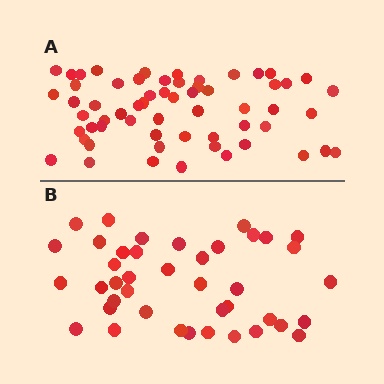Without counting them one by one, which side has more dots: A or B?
Region A (the top region) has more dots.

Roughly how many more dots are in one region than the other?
Region A has approximately 20 more dots than region B.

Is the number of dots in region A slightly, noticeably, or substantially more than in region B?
Region A has substantially more. The ratio is roughly 1.5 to 1.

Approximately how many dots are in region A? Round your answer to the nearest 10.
About 60 dots.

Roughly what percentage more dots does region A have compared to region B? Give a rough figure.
About 45% more.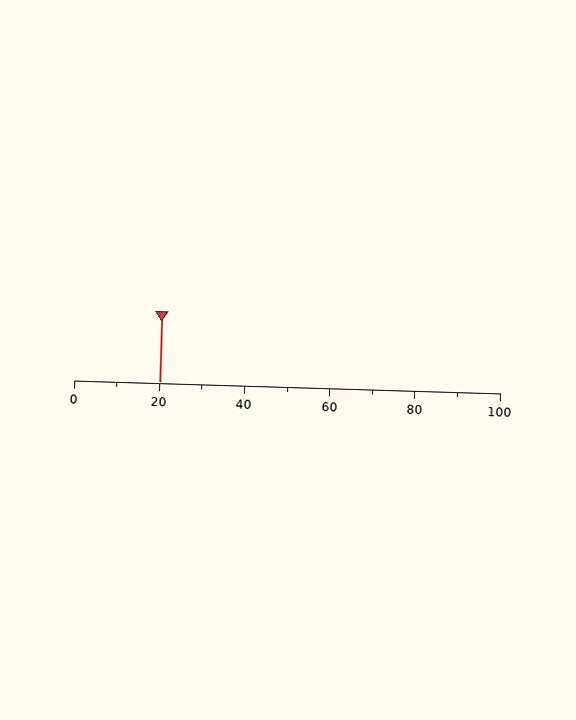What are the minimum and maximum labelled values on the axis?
The axis runs from 0 to 100.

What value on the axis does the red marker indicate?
The marker indicates approximately 20.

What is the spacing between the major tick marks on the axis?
The major ticks are spaced 20 apart.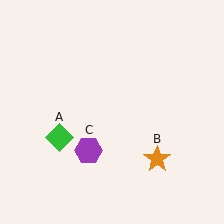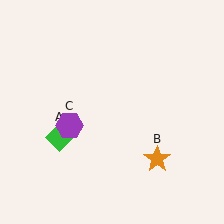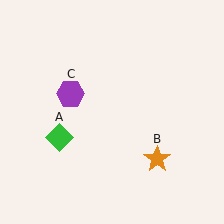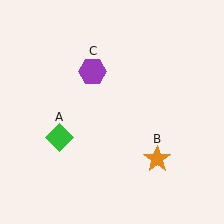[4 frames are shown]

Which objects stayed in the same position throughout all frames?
Green diamond (object A) and orange star (object B) remained stationary.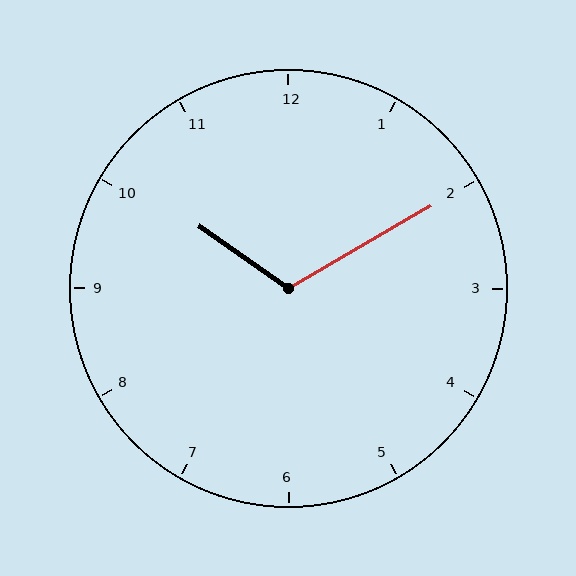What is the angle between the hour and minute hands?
Approximately 115 degrees.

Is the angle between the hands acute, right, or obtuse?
It is obtuse.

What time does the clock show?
10:10.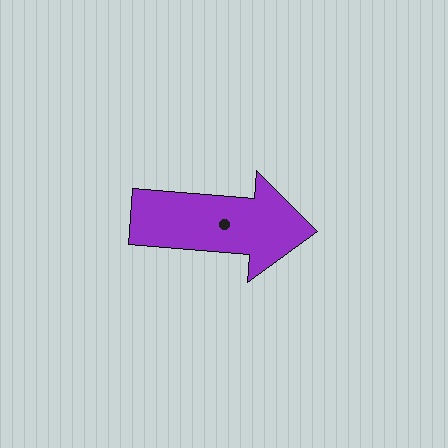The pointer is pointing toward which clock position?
Roughly 3 o'clock.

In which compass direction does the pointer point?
East.